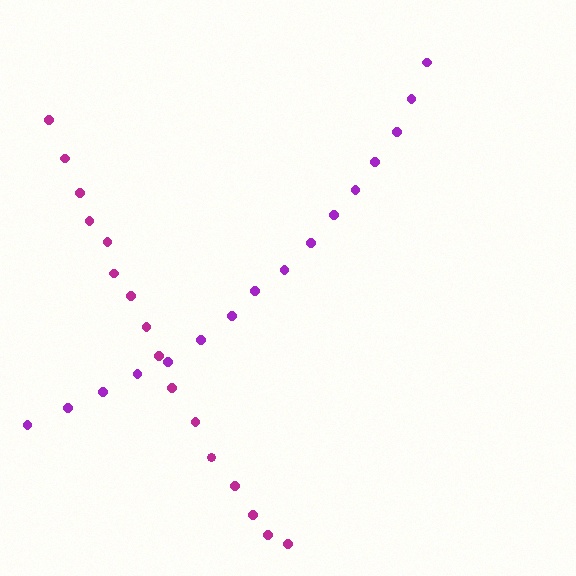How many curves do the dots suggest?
There are 2 distinct paths.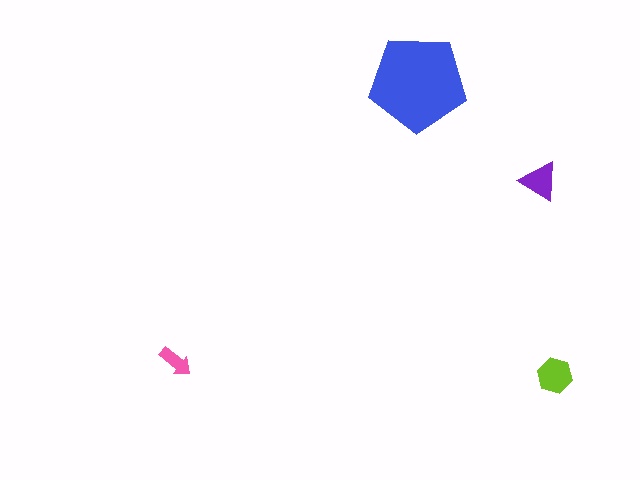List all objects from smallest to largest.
The pink arrow, the purple triangle, the lime hexagon, the blue pentagon.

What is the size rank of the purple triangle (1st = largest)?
3rd.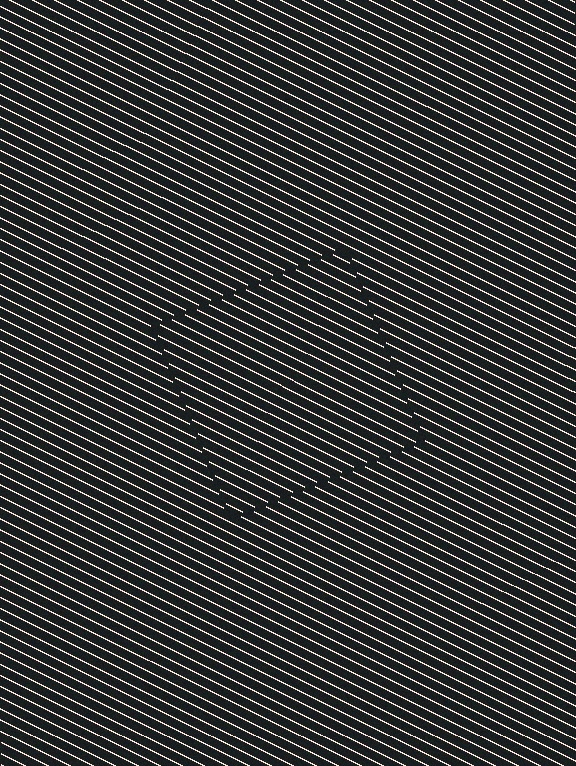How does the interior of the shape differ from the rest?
The interior of the shape contains the same grating, shifted by half a period — the contour is defined by the phase discontinuity where line-ends from the inner and outer gratings abut.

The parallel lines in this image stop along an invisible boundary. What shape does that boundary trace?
An illusory square. The interior of the shape contains the same grating, shifted by half a period — the contour is defined by the phase discontinuity where line-ends from the inner and outer gratings abut.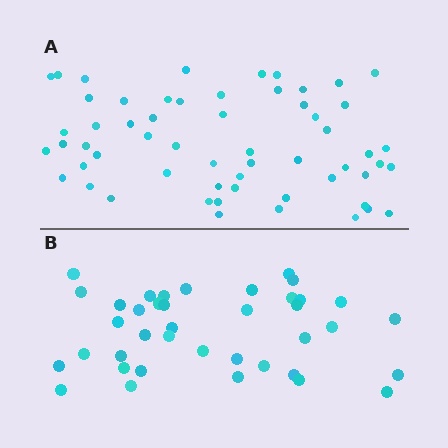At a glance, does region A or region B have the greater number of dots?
Region A (the top region) has more dots.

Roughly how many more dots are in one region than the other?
Region A has approximately 20 more dots than region B.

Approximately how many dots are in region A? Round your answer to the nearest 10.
About 60 dots. (The exact count is 58, which rounds to 60.)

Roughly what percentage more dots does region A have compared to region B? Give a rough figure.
About 50% more.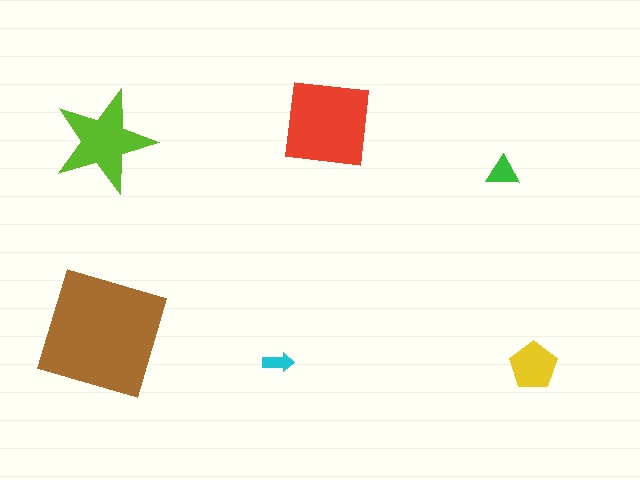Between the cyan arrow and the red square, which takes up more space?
The red square.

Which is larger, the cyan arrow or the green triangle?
The green triangle.